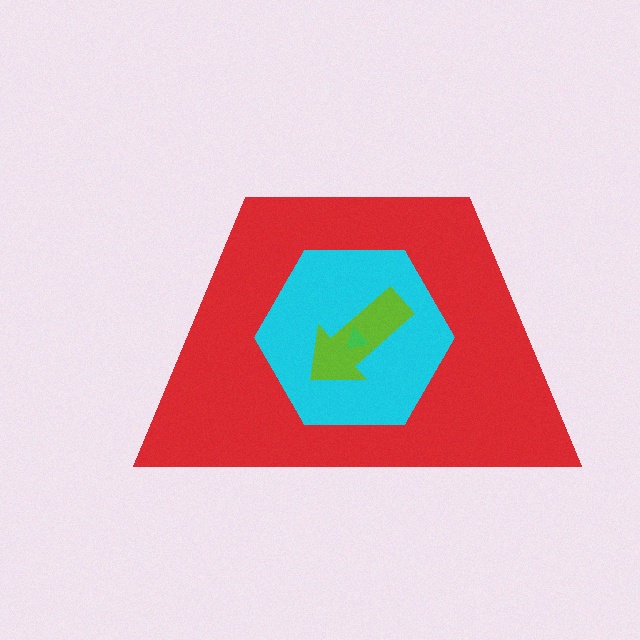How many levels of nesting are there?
4.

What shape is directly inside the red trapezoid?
The cyan hexagon.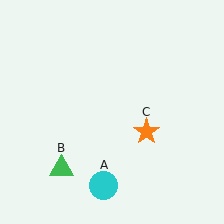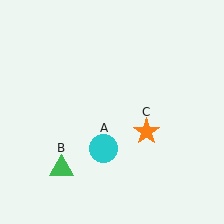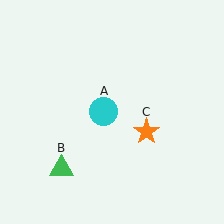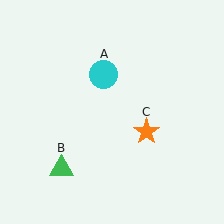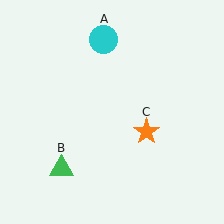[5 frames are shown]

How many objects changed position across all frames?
1 object changed position: cyan circle (object A).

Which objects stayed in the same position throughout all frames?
Green triangle (object B) and orange star (object C) remained stationary.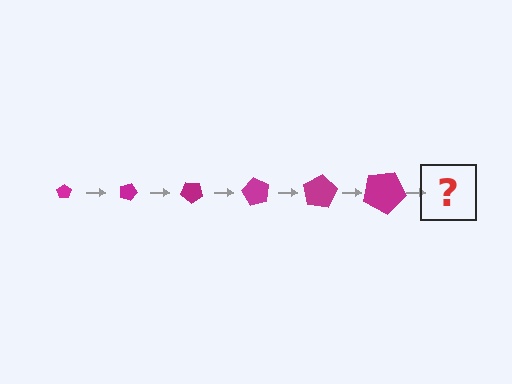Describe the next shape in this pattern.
It should be a pentagon, larger than the previous one and rotated 120 degrees from the start.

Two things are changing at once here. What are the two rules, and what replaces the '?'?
The two rules are that the pentagon grows larger each step and it rotates 20 degrees each step. The '?' should be a pentagon, larger than the previous one and rotated 120 degrees from the start.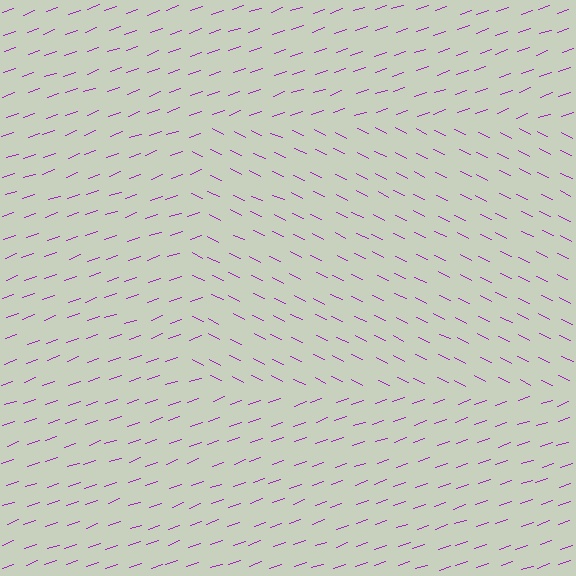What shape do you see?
I see a rectangle.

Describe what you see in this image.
The image is filled with small purple line segments. A rectangle region in the image has lines oriented differently from the surrounding lines, creating a visible texture boundary.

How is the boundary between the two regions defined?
The boundary is defined purely by a change in line orientation (approximately 45 degrees difference). All lines are the same color and thickness.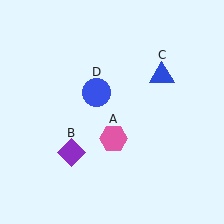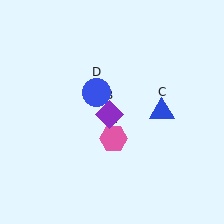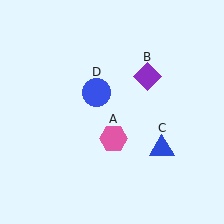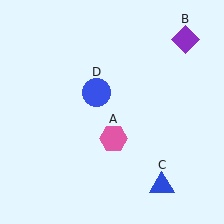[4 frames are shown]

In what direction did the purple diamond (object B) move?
The purple diamond (object B) moved up and to the right.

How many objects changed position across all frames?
2 objects changed position: purple diamond (object B), blue triangle (object C).